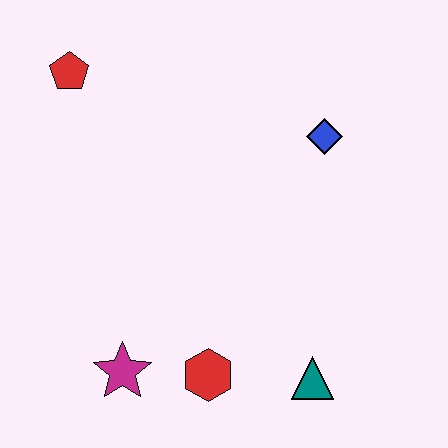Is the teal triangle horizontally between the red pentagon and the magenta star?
No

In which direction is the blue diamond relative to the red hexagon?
The blue diamond is above the red hexagon.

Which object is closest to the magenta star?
The red hexagon is closest to the magenta star.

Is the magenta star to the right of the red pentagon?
Yes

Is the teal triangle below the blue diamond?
Yes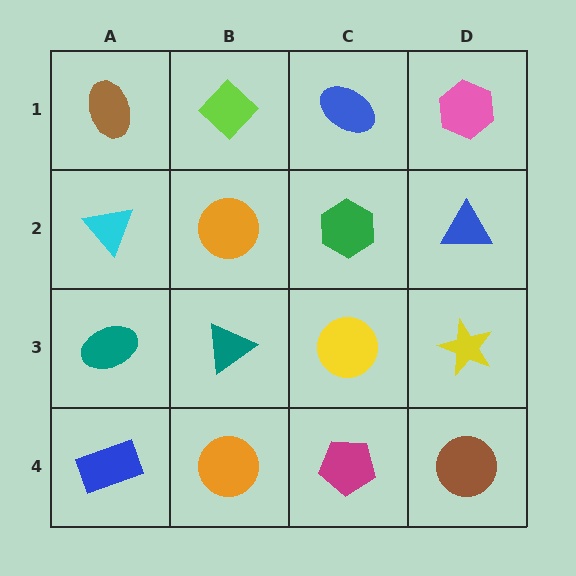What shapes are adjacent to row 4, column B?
A teal triangle (row 3, column B), a blue rectangle (row 4, column A), a magenta pentagon (row 4, column C).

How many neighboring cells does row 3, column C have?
4.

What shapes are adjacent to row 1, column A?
A cyan triangle (row 2, column A), a lime diamond (row 1, column B).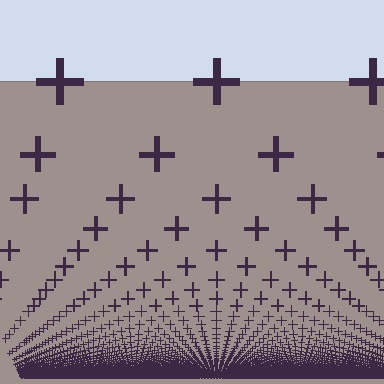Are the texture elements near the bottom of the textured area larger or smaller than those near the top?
Smaller. The gradient is inverted — elements near the bottom are smaller and denser.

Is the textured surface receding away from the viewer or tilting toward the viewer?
The surface appears to tilt toward the viewer. Texture elements get larger and sparser toward the top.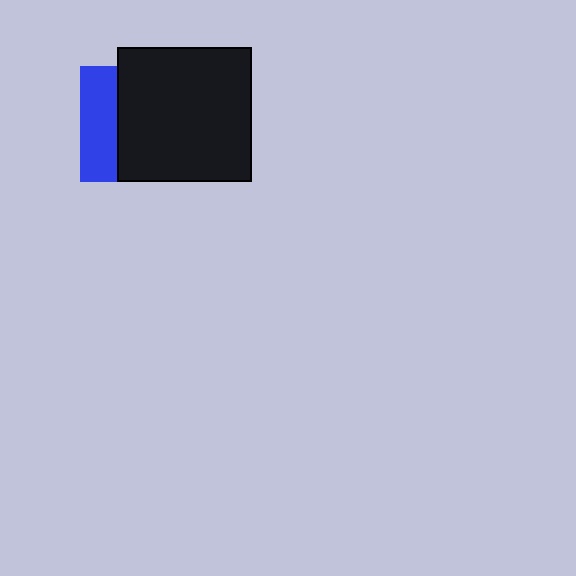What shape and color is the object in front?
The object in front is a black square.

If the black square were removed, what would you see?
You would see the complete blue square.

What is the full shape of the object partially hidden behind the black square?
The partially hidden object is a blue square.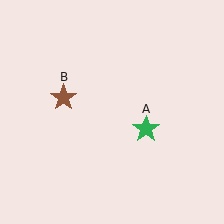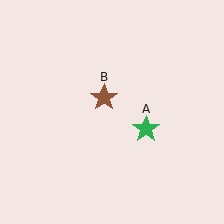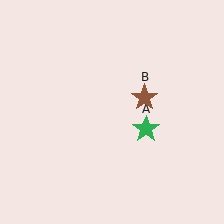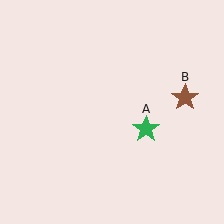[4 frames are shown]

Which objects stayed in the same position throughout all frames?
Green star (object A) remained stationary.